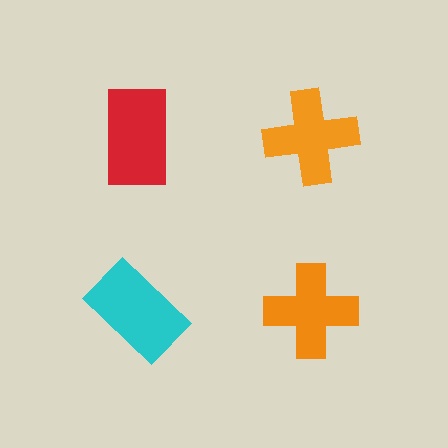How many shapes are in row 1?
2 shapes.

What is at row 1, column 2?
An orange cross.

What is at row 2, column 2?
An orange cross.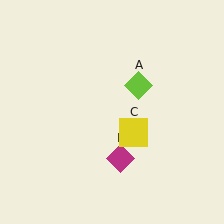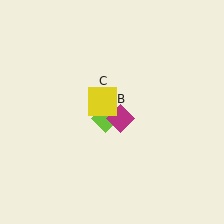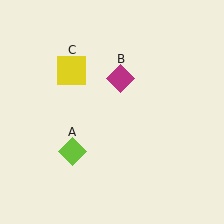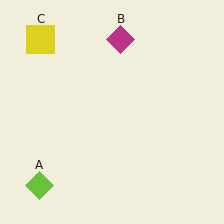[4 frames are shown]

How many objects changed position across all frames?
3 objects changed position: lime diamond (object A), magenta diamond (object B), yellow square (object C).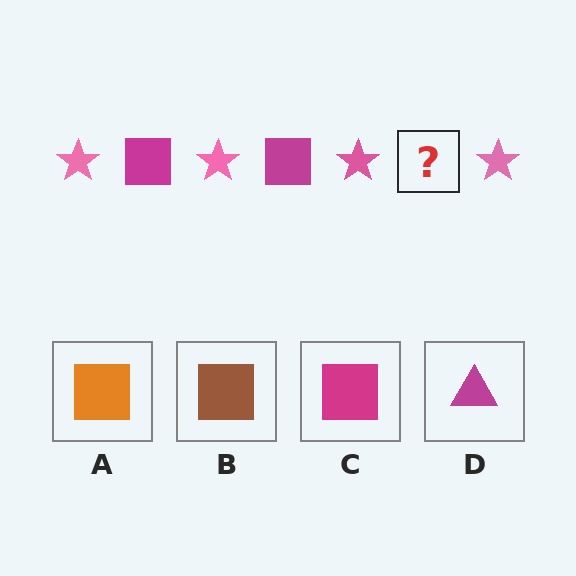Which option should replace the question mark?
Option C.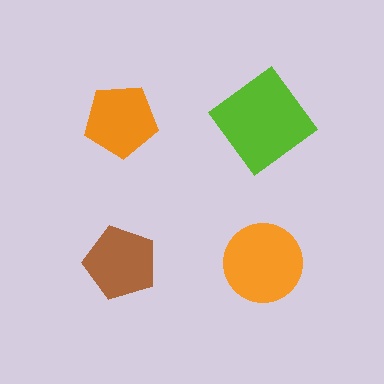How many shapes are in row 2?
2 shapes.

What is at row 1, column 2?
A lime diamond.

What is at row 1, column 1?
An orange pentagon.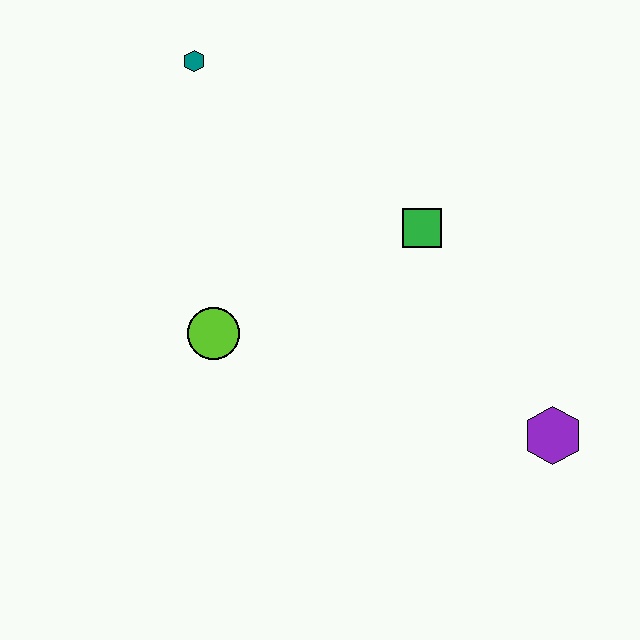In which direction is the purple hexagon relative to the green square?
The purple hexagon is below the green square.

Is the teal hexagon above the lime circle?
Yes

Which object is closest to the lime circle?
The green square is closest to the lime circle.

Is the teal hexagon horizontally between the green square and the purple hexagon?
No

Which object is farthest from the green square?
The teal hexagon is farthest from the green square.